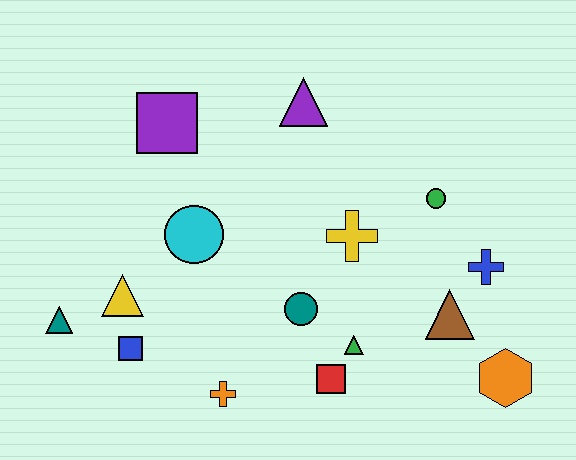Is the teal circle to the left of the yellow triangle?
No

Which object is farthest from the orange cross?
The purple triangle is farthest from the orange cross.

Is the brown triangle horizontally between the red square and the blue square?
No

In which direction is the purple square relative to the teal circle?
The purple square is above the teal circle.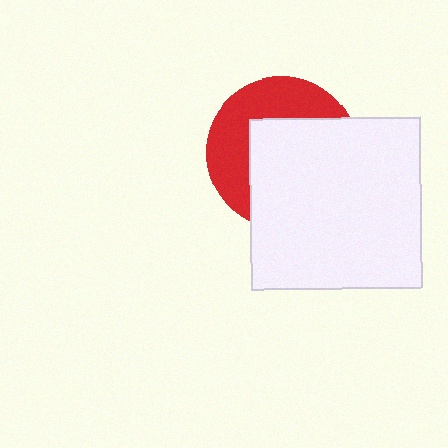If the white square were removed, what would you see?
You would see the complete red circle.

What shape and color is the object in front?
The object in front is a white square.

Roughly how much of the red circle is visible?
A small part of it is visible (roughly 42%).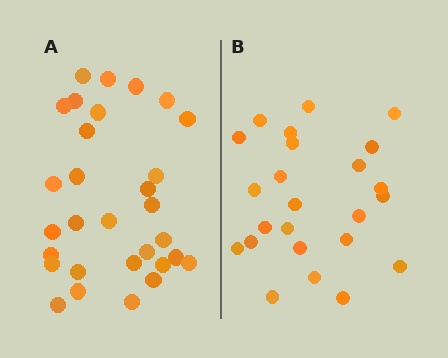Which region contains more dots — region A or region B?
Region A (the left region) has more dots.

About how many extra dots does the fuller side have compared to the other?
Region A has about 6 more dots than region B.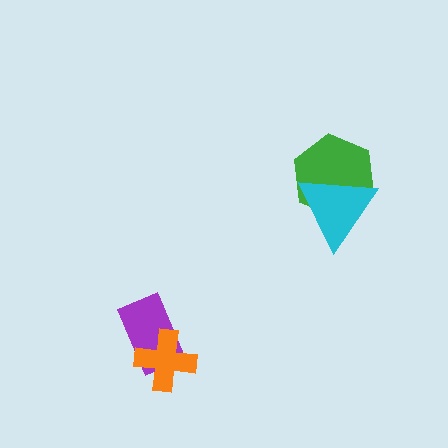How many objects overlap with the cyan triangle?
1 object overlaps with the cyan triangle.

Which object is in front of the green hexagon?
The cyan triangle is in front of the green hexagon.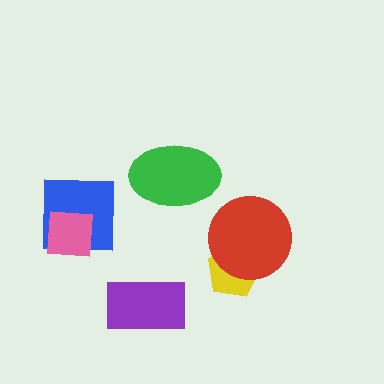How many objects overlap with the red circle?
1 object overlaps with the red circle.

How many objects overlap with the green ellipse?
0 objects overlap with the green ellipse.